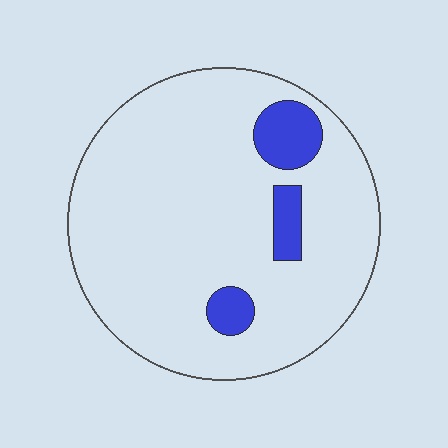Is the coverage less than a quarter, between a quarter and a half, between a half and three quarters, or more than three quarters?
Less than a quarter.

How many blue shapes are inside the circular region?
3.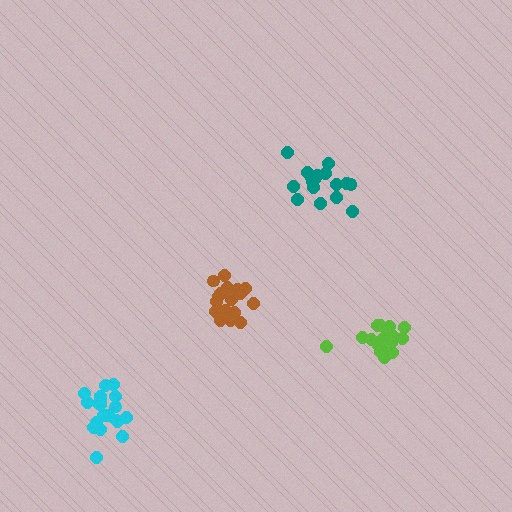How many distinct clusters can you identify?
There are 4 distinct clusters.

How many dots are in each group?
Group 1: 19 dots, Group 2: 17 dots, Group 3: 20 dots, Group 4: 20 dots (76 total).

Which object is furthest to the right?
The lime cluster is rightmost.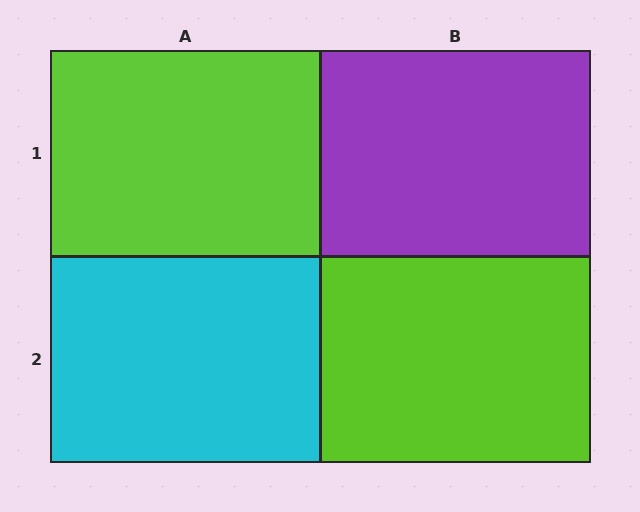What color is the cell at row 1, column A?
Lime.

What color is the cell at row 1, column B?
Purple.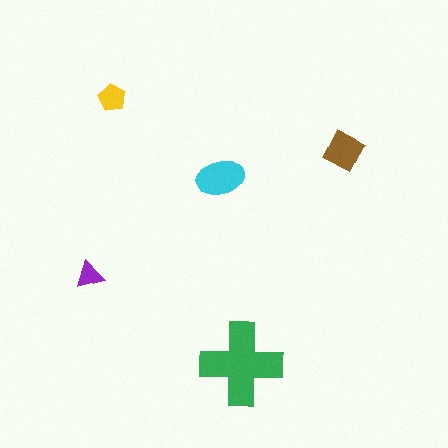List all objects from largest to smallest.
The green cross, the cyan ellipse, the brown square, the yellow pentagon, the purple triangle.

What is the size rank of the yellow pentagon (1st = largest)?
4th.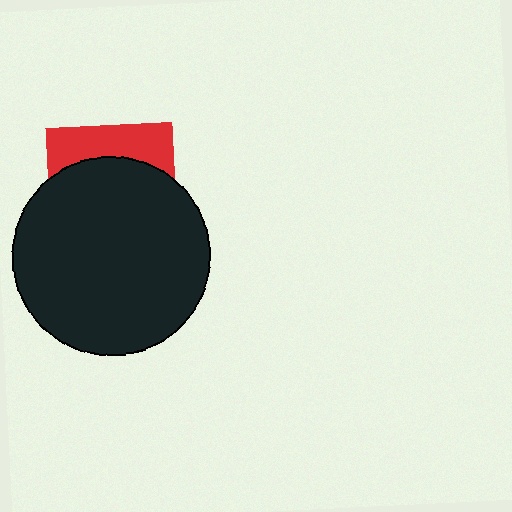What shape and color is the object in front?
The object in front is a black circle.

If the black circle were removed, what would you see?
You would see the complete red square.